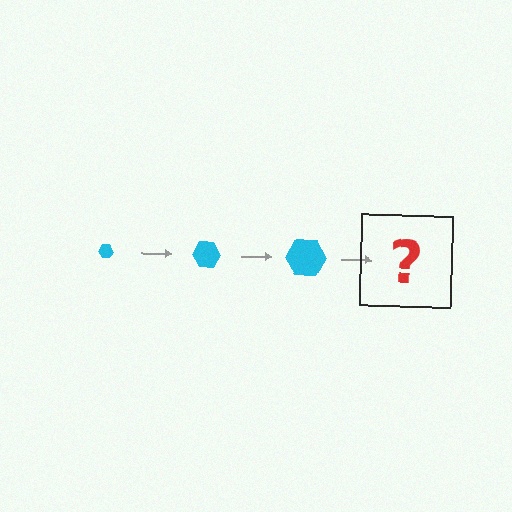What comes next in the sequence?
The next element should be a cyan hexagon, larger than the previous one.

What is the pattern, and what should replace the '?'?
The pattern is that the hexagon gets progressively larger each step. The '?' should be a cyan hexagon, larger than the previous one.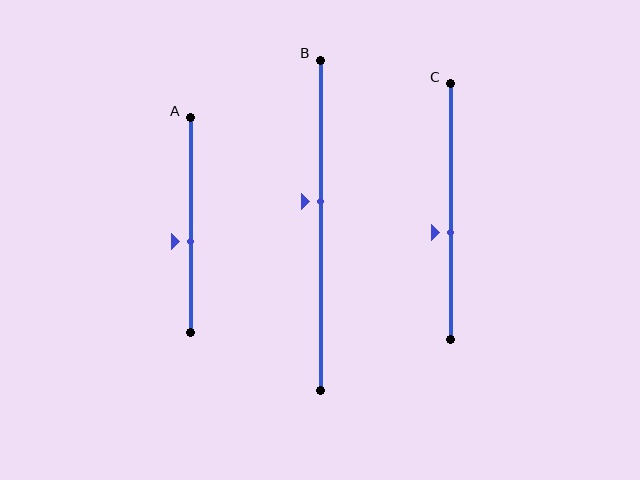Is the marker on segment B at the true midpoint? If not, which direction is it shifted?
No, the marker on segment B is shifted upward by about 7% of the segment length.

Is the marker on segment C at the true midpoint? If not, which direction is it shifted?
No, the marker on segment C is shifted downward by about 8% of the segment length.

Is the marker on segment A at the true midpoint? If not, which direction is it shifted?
No, the marker on segment A is shifted downward by about 7% of the segment length.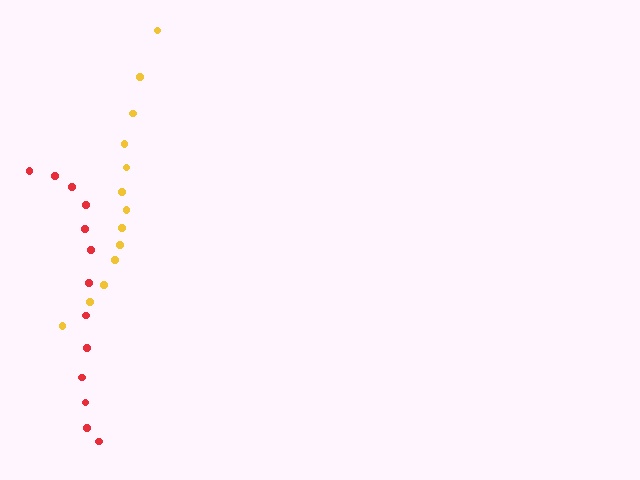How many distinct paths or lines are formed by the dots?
There are 2 distinct paths.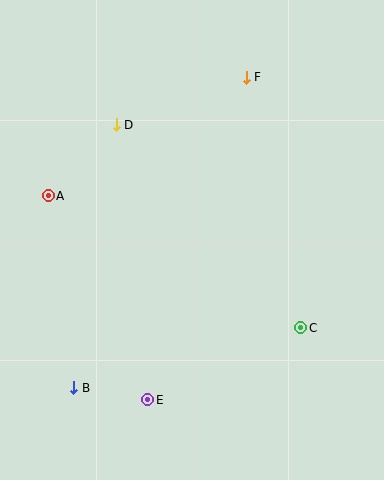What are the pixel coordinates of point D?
Point D is at (116, 125).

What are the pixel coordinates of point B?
Point B is at (73, 388).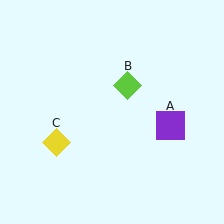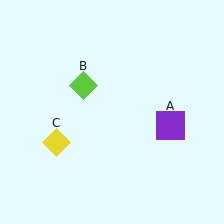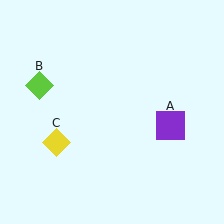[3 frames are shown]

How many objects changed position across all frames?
1 object changed position: lime diamond (object B).